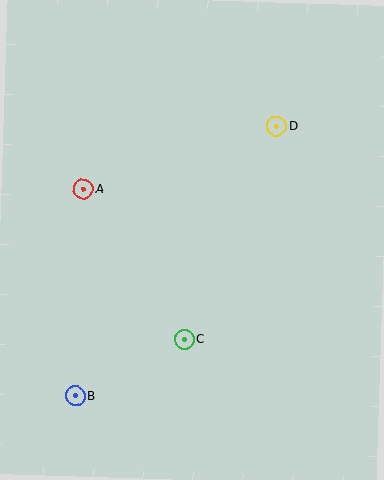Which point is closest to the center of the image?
Point C at (184, 339) is closest to the center.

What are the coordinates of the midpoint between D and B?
The midpoint between D and B is at (176, 261).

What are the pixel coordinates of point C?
Point C is at (184, 339).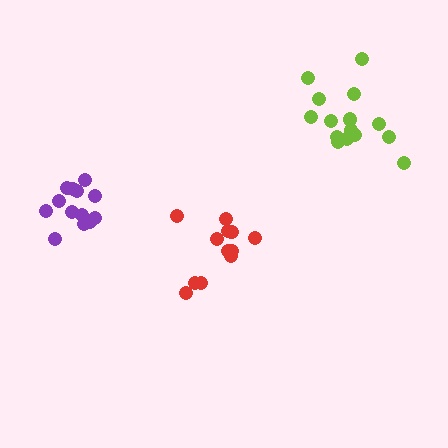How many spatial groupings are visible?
There are 3 spatial groupings.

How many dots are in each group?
Group 1: 12 dots, Group 2: 13 dots, Group 3: 16 dots (41 total).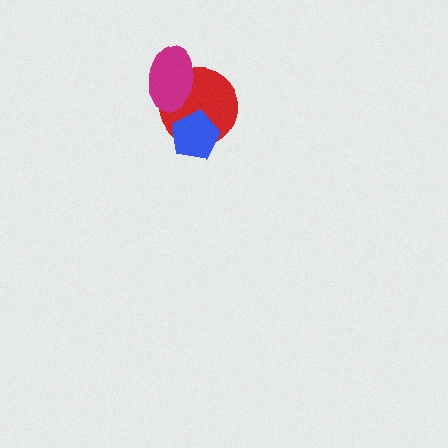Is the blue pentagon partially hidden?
No, no other shape covers it.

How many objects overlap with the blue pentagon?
1 object overlaps with the blue pentagon.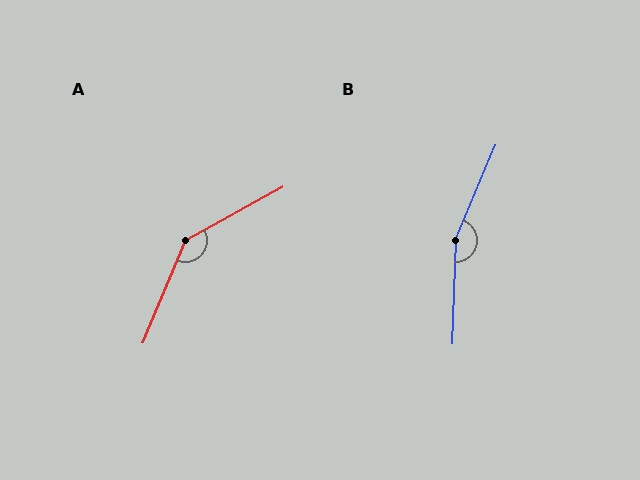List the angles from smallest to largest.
A (141°), B (159°).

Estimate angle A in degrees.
Approximately 141 degrees.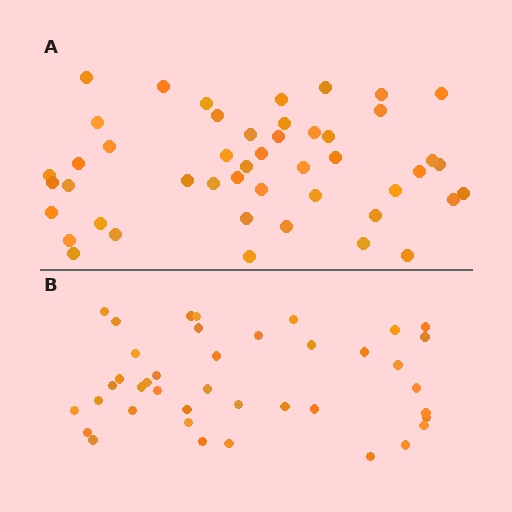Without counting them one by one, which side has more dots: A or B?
Region A (the top region) has more dots.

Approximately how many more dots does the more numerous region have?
Region A has roughly 8 or so more dots than region B.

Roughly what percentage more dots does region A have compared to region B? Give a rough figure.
About 20% more.